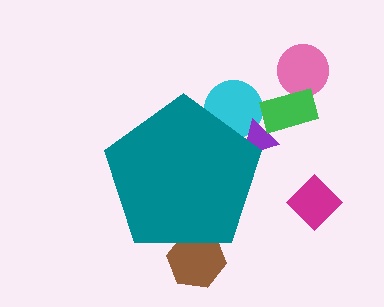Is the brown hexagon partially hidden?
Yes, the brown hexagon is partially hidden behind the teal pentagon.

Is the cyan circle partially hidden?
Yes, the cyan circle is partially hidden behind the teal pentagon.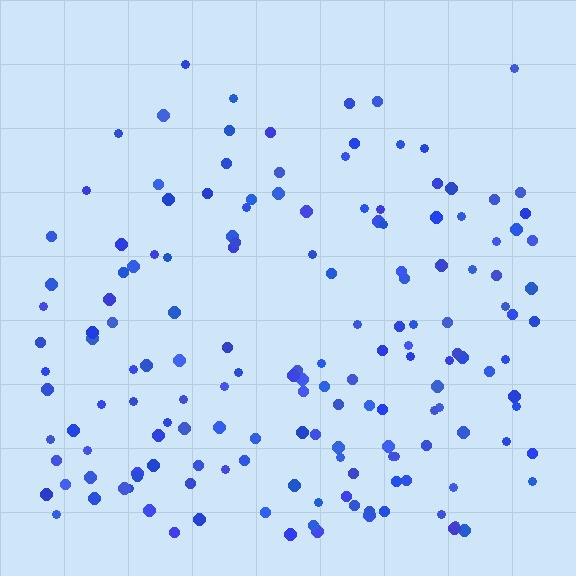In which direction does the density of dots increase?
From top to bottom, with the bottom side densest.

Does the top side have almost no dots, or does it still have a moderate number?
Still a moderate number, just noticeably fewer than the bottom.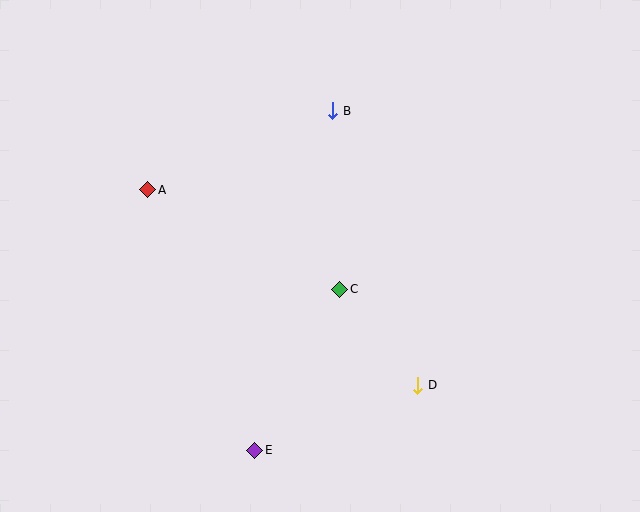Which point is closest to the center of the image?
Point C at (340, 289) is closest to the center.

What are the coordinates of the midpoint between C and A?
The midpoint between C and A is at (244, 240).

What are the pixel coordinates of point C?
Point C is at (340, 289).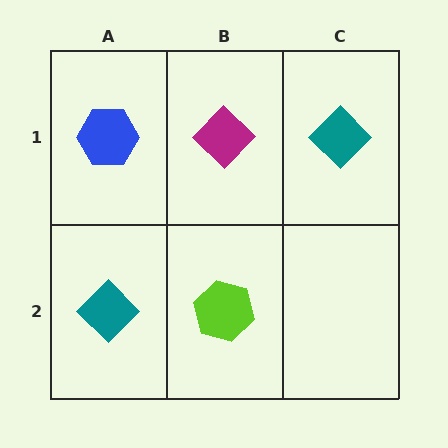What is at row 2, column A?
A teal diamond.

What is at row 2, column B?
A lime hexagon.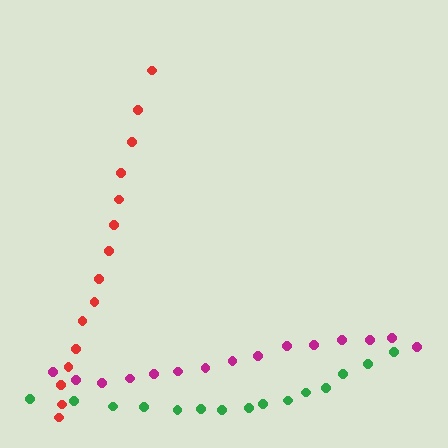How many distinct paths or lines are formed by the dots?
There are 3 distinct paths.